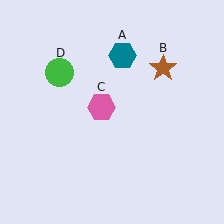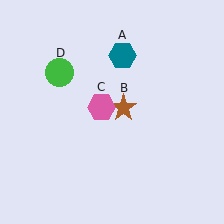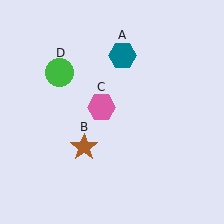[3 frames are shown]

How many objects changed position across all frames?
1 object changed position: brown star (object B).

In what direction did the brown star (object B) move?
The brown star (object B) moved down and to the left.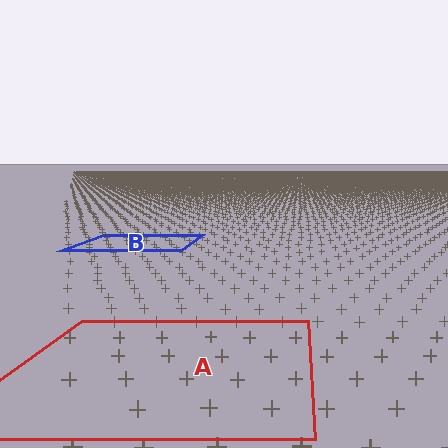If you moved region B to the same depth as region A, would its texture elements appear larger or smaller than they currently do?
They would appear larger. At a closer depth, the same texture elements are projected at a bigger on-screen size.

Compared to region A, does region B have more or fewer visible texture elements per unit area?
Region B has more texture elements per unit area — they are packed more densely because it is farther away.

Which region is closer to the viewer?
Region A is closer. The texture elements there are larger and more spread out.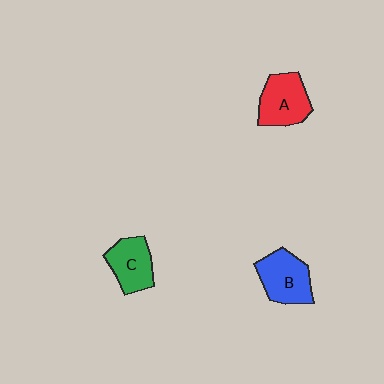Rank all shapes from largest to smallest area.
From largest to smallest: B (blue), A (red), C (green).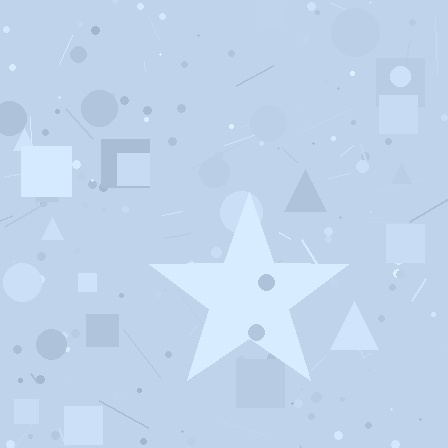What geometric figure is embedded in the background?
A star is embedded in the background.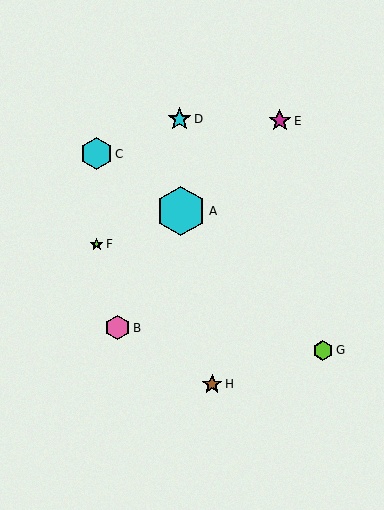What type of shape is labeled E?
Shape E is a magenta star.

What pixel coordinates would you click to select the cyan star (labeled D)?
Click at (180, 119) to select the cyan star D.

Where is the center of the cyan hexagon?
The center of the cyan hexagon is at (96, 154).